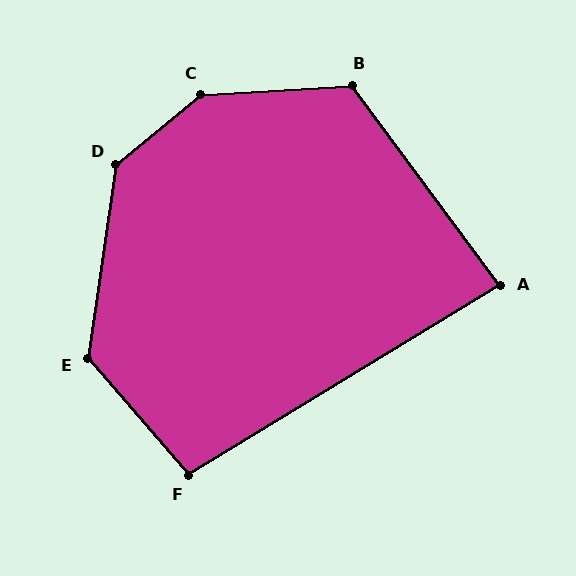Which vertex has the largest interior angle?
C, at approximately 144 degrees.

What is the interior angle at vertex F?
Approximately 99 degrees (obtuse).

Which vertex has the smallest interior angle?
A, at approximately 85 degrees.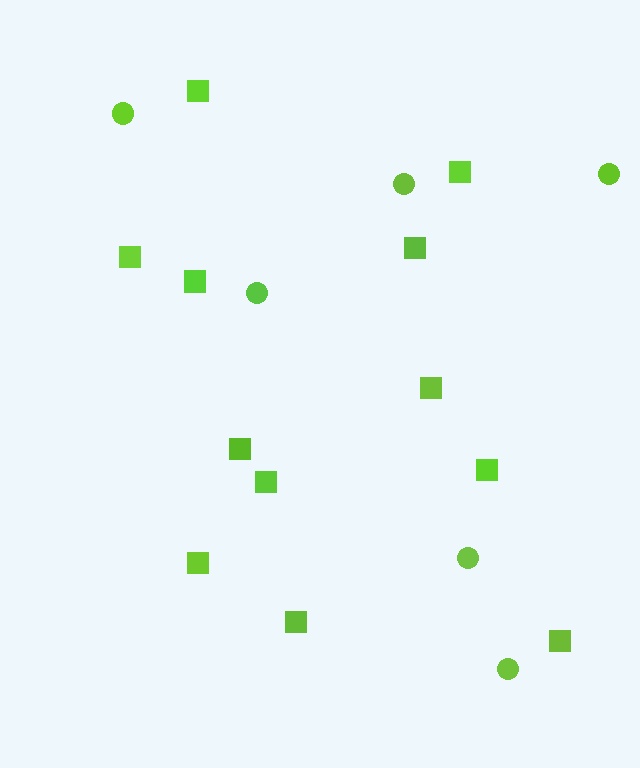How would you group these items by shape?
There are 2 groups: one group of squares (12) and one group of circles (6).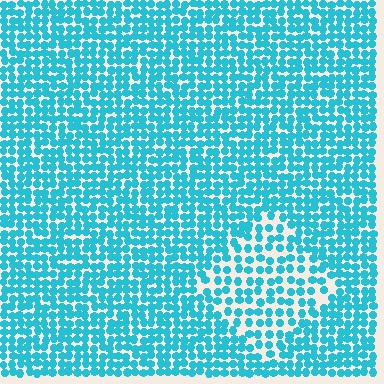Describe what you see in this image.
The image contains small cyan elements arranged at two different densities. A diamond-shaped region is visible where the elements are less densely packed than the surrounding area.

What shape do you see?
I see a diamond.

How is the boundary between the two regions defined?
The boundary is defined by a change in element density (approximately 1.7x ratio). All elements are the same color, size, and shape.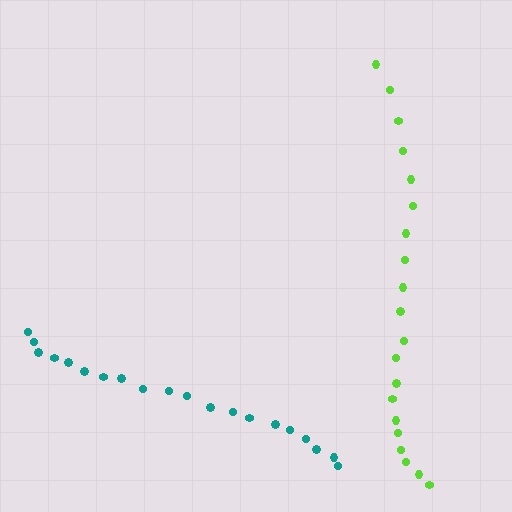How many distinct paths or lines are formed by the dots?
There are 2 distinct paths.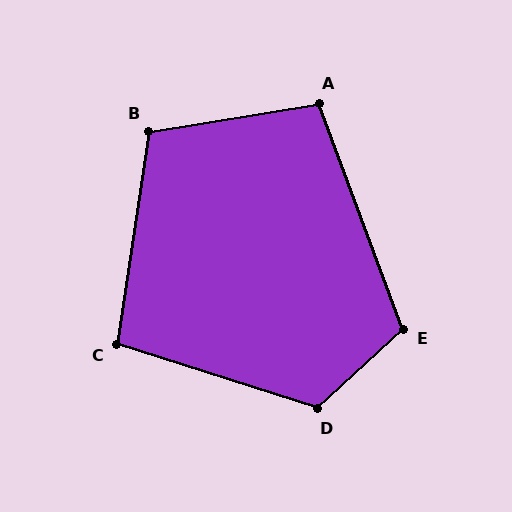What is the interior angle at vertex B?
Approximately 107 degrees (obtuse).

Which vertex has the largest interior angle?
D, at approximately 119 degrees.